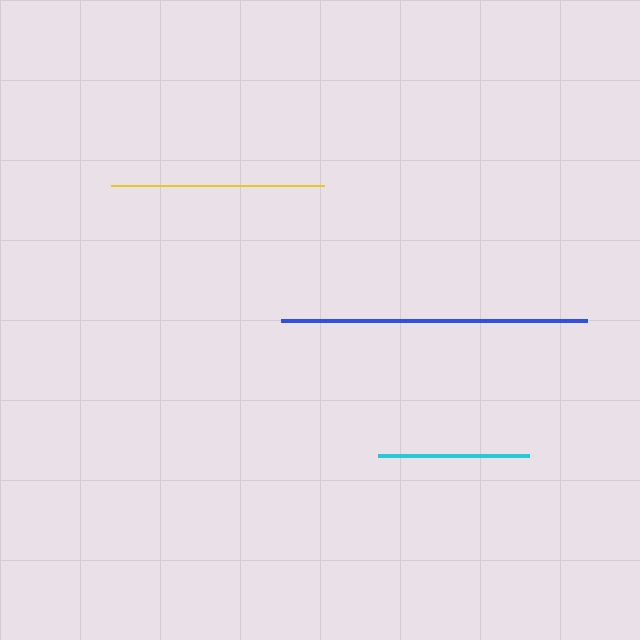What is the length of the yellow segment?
The yellow segment is approximately 213 pixels long.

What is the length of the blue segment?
The blue segment is approximately 307 pixels long.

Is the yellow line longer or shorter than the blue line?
The blue line is longer than the yellow line.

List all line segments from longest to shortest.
From longest to shortest: blue, yellow, cyan.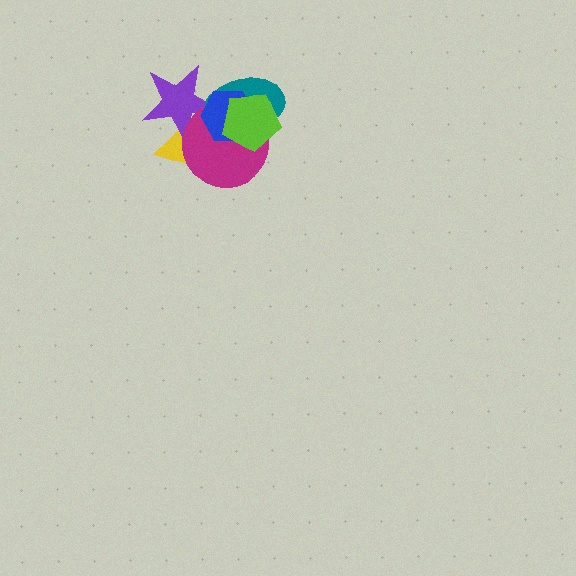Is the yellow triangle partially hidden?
Yes, it is partially covered by another shape.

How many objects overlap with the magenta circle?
5 objects overlap with the magenta circle.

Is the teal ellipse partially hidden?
Yes, it is partially covered by another shape.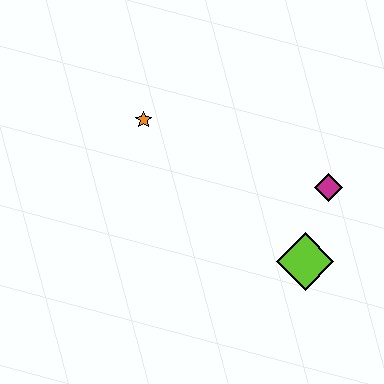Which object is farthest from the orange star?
The lime diamond is farthest from the orange star.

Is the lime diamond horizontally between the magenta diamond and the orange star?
Yes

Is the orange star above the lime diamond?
Yes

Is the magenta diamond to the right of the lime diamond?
Yes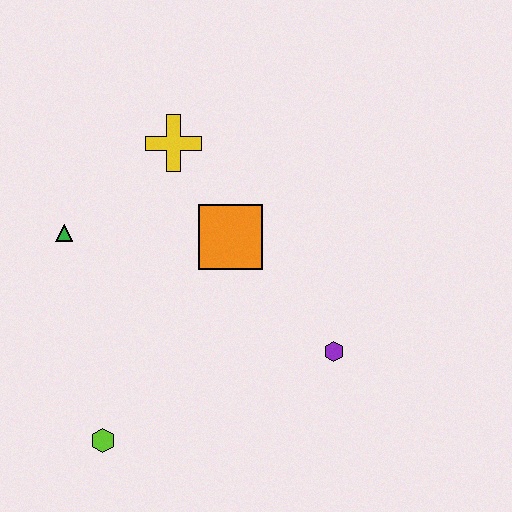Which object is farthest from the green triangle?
The purple hexagon is farthest from the green triangle.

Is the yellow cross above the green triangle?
Yes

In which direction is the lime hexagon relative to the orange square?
The lime hexagon is below the orange square.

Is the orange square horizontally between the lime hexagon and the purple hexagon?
Yes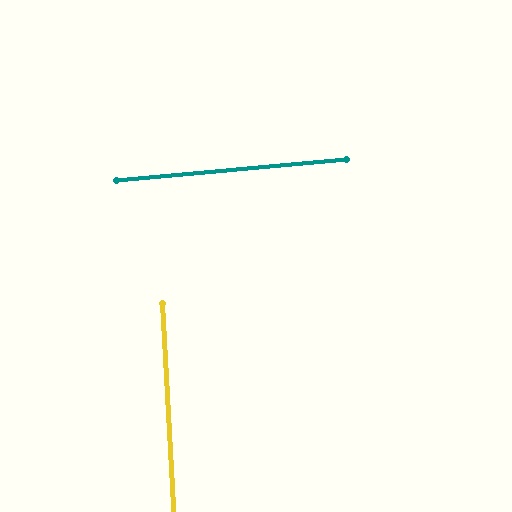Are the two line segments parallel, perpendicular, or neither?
Perpendicular — they meet at approximately 88°.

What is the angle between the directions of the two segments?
Approximately 88 degrees.